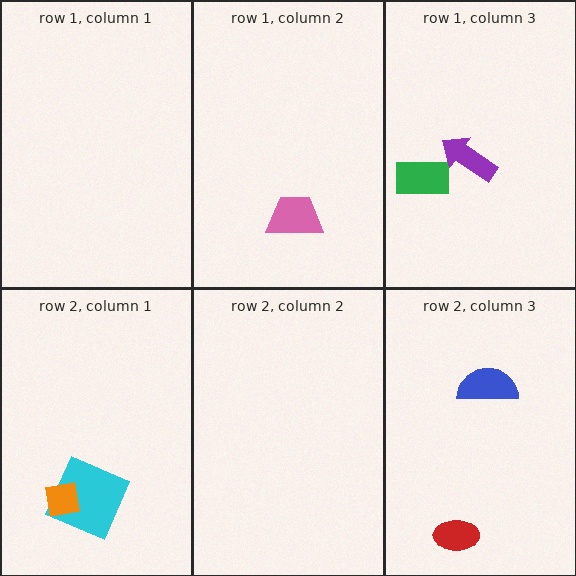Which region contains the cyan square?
The row 2, column 1 region.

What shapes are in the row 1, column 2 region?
The pink trapezoid.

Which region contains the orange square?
The row 2, column 1 region.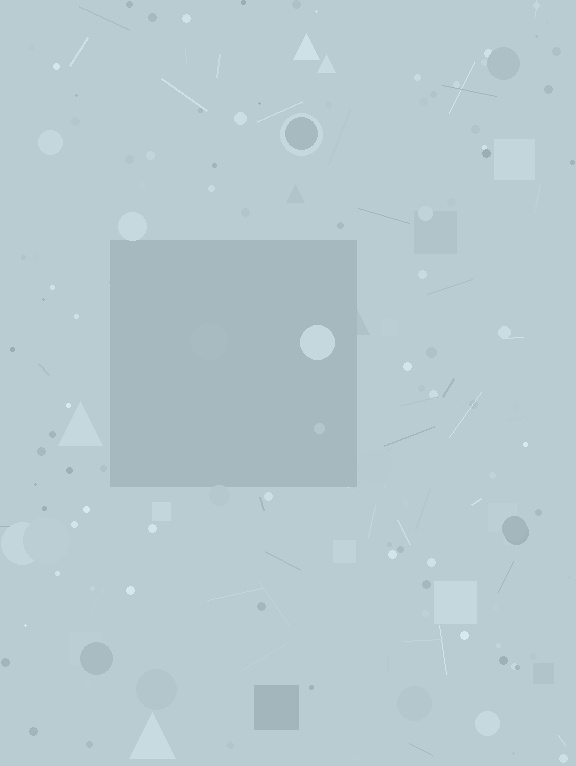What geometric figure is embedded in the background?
A square is embedded in the background.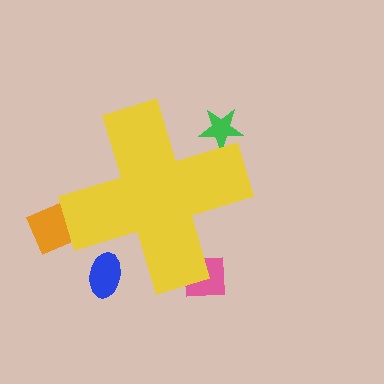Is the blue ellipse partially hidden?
Yes, the blue ellipse is partially hidden behind the yellow cross.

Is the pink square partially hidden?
Yes, the pink square is partially hidden behind the yellow cross.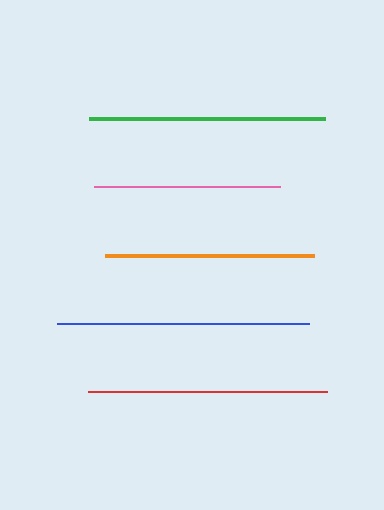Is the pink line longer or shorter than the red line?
The red line is longer than the pink line.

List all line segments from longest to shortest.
From longest to shortest: blue, red, green, orange, pink.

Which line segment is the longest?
The blue line is the longest at approximately 252 pixels.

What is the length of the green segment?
The green segment is approximately 236 pixels long.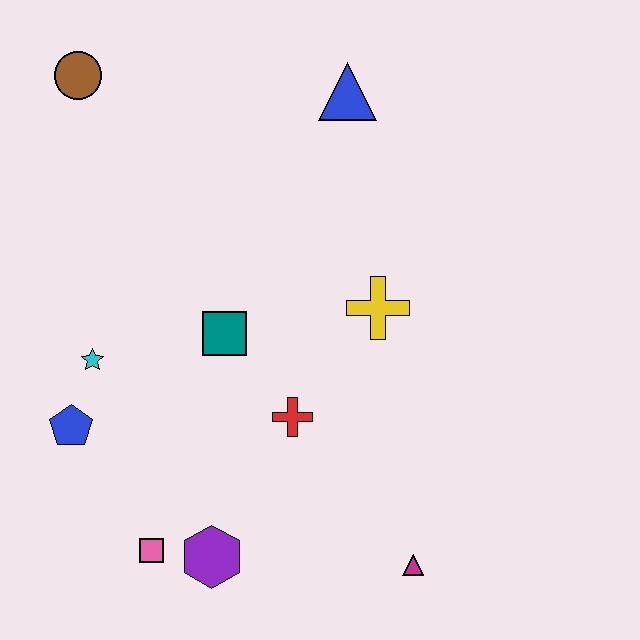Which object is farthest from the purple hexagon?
The brown circle is farthest from the purple hexagon.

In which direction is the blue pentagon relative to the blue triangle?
The blue pentagon is below the blue triangle.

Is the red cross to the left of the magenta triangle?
Yes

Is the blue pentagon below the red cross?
Yes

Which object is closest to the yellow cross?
The red cross is closest to the yellow cross.